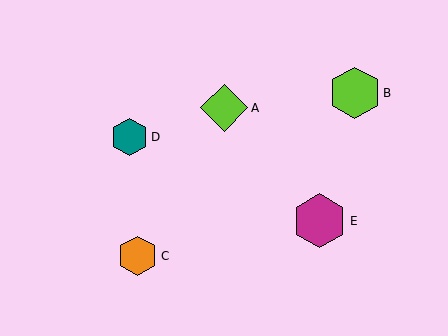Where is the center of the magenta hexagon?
The center of the magenta hexagon is at (320, 221).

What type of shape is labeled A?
Shape A is a lime diamond.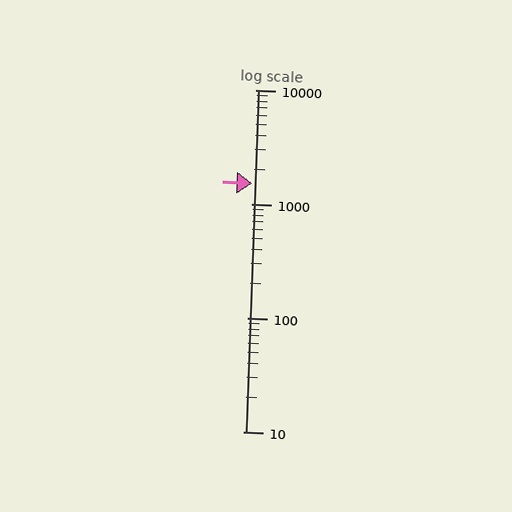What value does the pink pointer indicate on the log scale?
The pointer indicates approximately 1500.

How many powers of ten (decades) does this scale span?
The scale spans 3 decades, from 10 to 10000.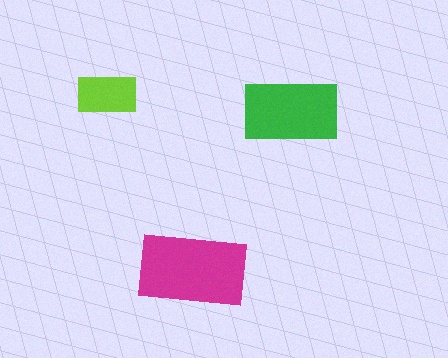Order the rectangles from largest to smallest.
the magenta one, the green one, the lime one.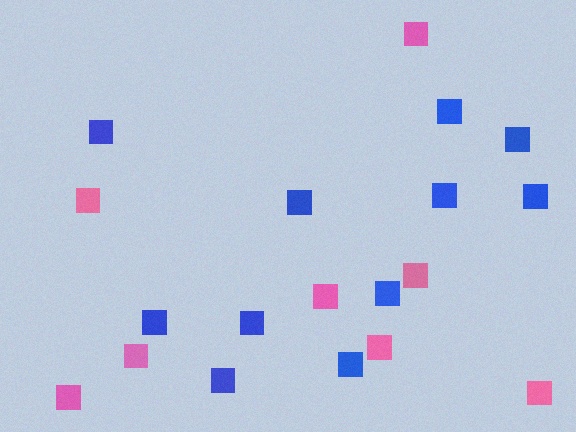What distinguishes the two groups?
There are 2 groups: one group of pink squares (8) and one group of blue squares (11).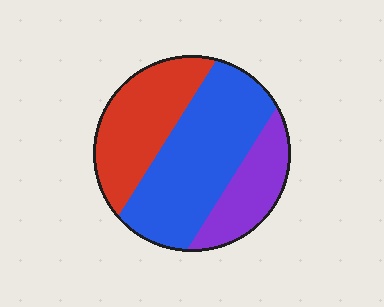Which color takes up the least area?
Purple, at roughly 20%.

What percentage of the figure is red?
Red takes up between a quarter and a half of the figure.